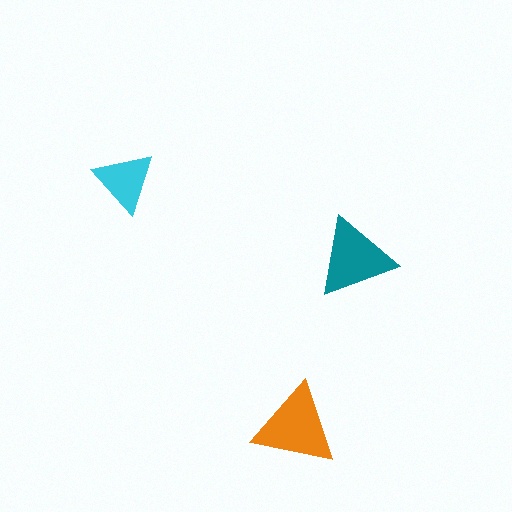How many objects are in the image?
There are 3 objects in the image.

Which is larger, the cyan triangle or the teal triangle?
The teal one.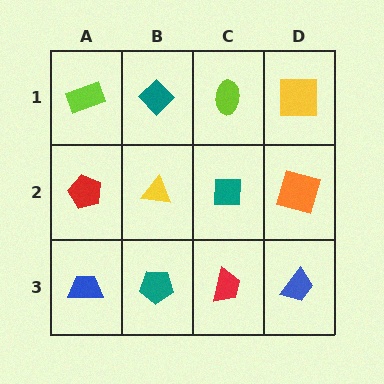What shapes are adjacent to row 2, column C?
A lime ellipse (row 1, column C), a red trapezoid (row 3, column C), a yellow triangle (row 2, column B), an orange square (row 2, column D).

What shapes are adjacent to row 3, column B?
A yellow triangle (row 2, column B), a blue trapezoid (row 3, column A), a red trapezoid (row 3, column C).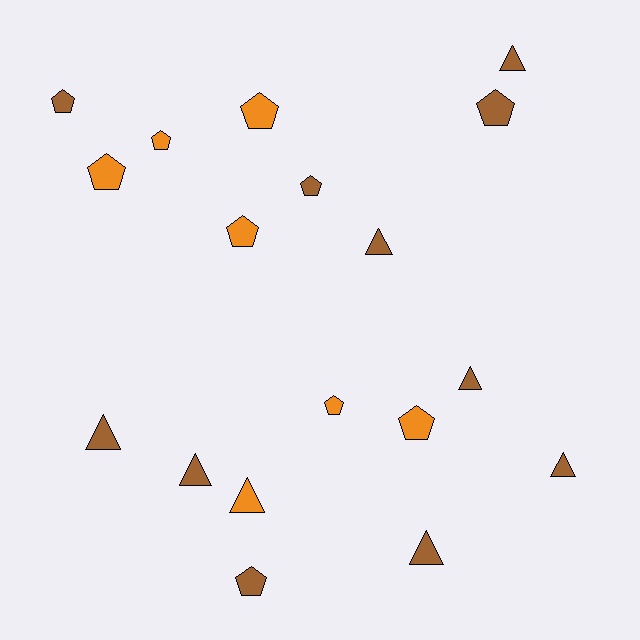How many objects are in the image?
There are 18 objects.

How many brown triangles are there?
There are 7 brown triangles.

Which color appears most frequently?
Brown, with 11 objects.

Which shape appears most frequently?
Pentagon, with 10 objects.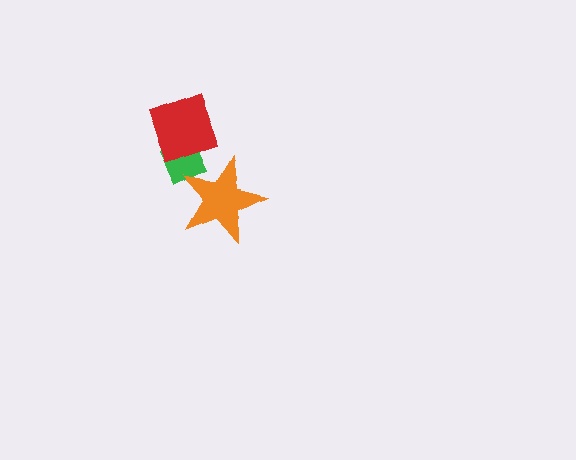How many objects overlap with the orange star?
1 object overlaps with the orange star.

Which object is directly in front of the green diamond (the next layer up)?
The red diamond is directly in front of the green diamond.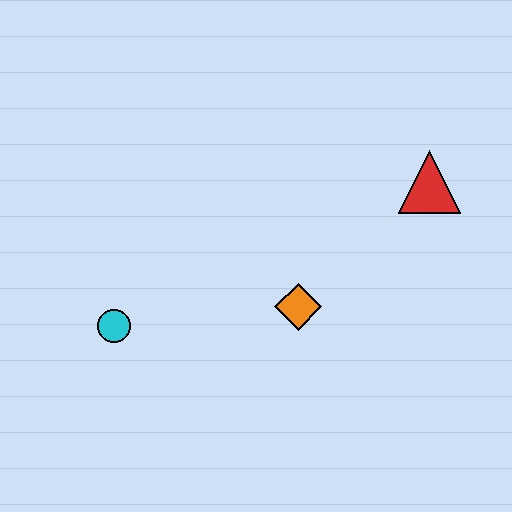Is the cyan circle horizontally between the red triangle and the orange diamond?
No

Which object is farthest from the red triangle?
The cyan circle is farthest from the red triangle.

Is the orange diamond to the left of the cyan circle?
No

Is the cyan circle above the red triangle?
No